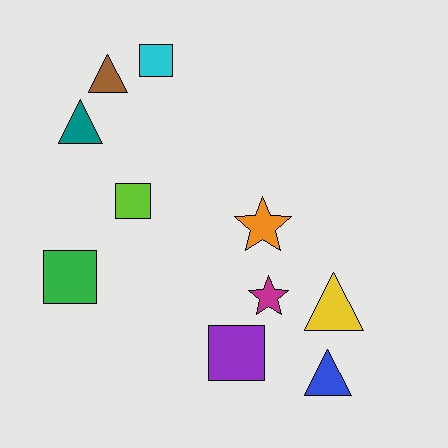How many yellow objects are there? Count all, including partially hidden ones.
There is 1 yellow object.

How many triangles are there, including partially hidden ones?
There are 4 triangles.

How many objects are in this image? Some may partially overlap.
There are 10 objects.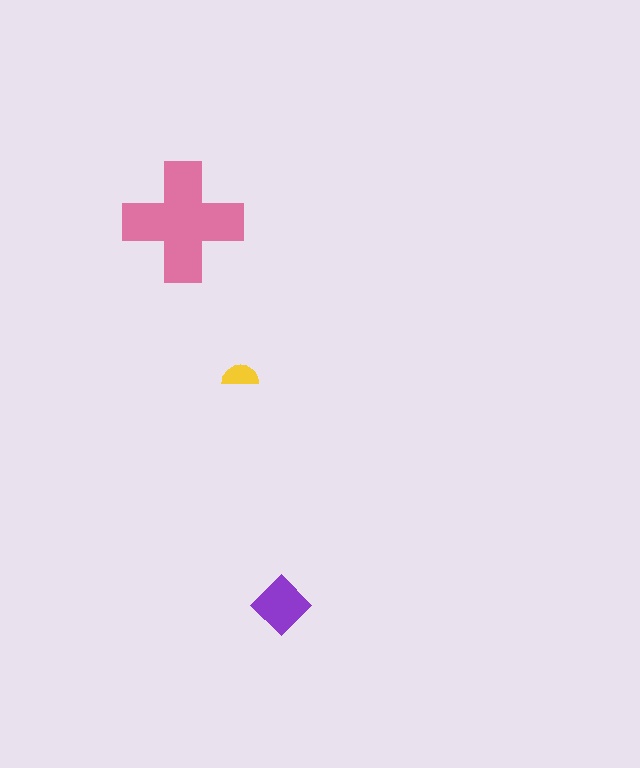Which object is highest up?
The pink cross is topmost.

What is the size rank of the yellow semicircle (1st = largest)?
3rd.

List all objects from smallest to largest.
The yellow semicircle, the purple diamond, the pink cross.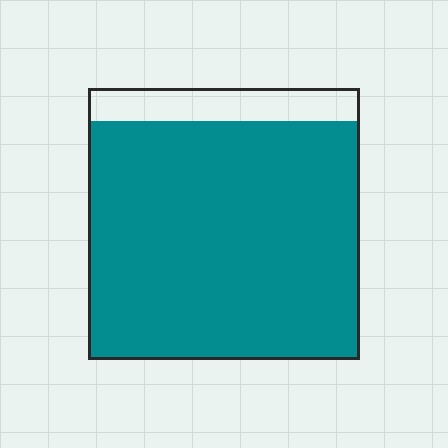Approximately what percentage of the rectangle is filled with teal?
Approximately 90%.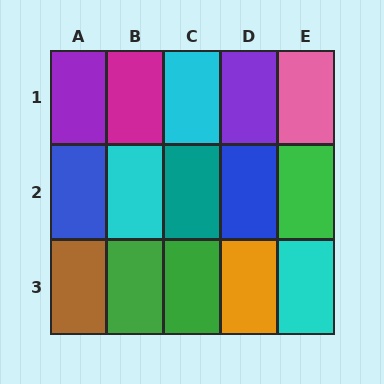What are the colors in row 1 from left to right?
Purple, magenta, cyan, purple, pink.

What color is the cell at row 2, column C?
Teal.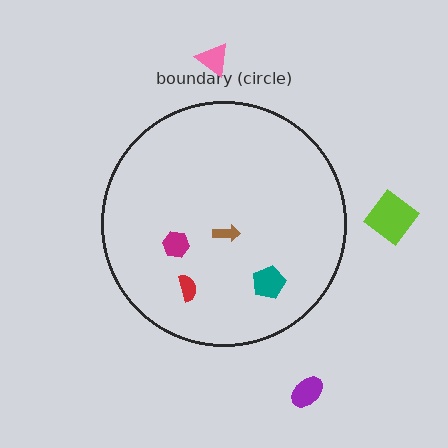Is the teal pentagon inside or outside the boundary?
Inside.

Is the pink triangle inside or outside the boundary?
Outside.